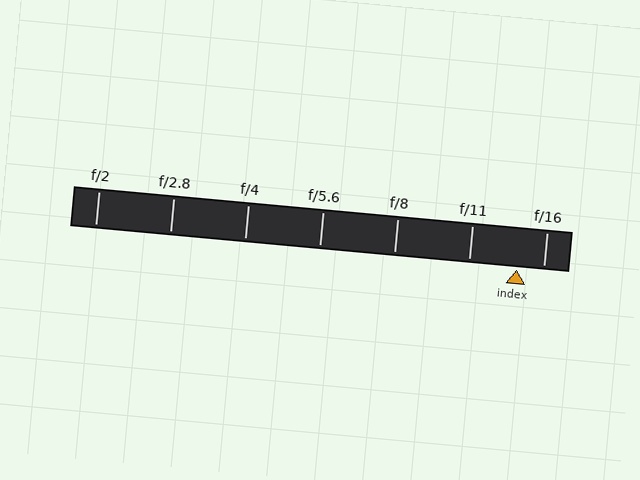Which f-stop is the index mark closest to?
The index mark is closest to f/16.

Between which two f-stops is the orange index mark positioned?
The index mark is between f/11 and f/16.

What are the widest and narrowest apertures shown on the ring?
The widest aperture shown is f/2 and the narrowest is f/16.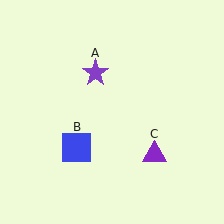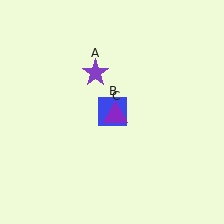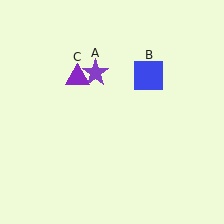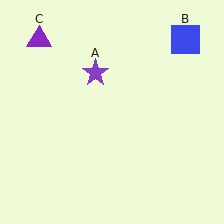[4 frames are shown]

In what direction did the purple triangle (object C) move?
The purple triangle (object C) moved up and to the left.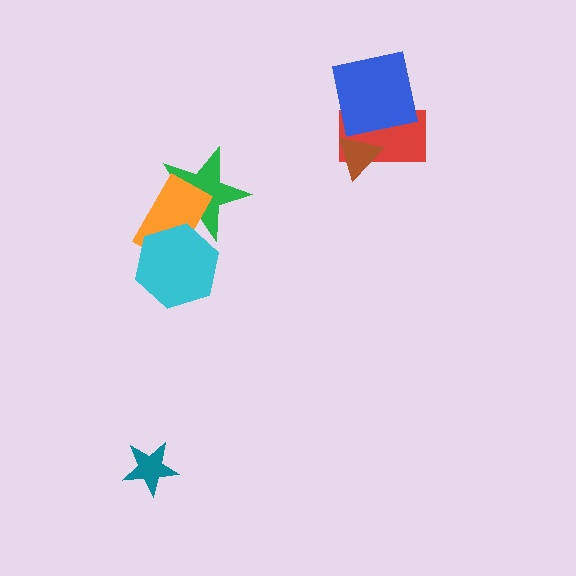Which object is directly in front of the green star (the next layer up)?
The orange rectangle is directly in front of the green star.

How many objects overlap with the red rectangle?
2 objects overlap with the red rectangle.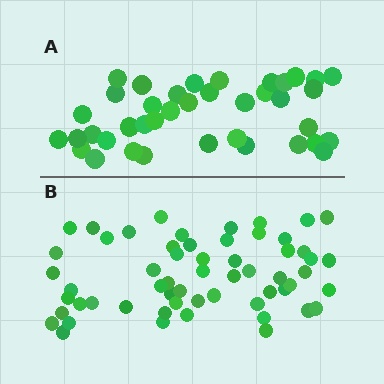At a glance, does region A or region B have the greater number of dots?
Region B (the bottom region) has more dots.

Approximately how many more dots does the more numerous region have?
Region B has approximately 20 more dots than region A.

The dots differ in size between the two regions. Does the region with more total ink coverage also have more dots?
No. Region A has more total ink coverage because its dots are larger, but region B actually contains more individual dots. Total area can be misleading — the number of items is what matters here.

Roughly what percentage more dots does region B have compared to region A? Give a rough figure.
About 50% more.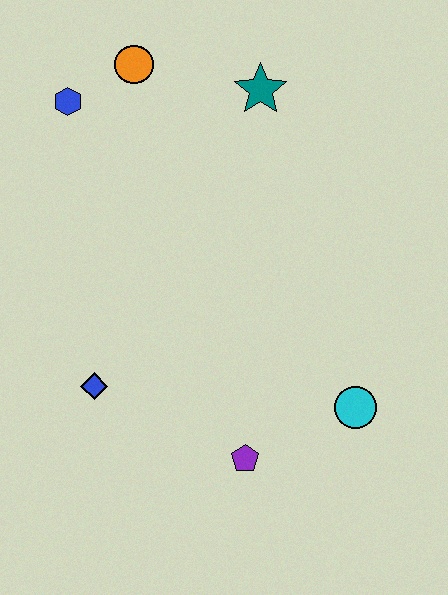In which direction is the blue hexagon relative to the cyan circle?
The blue hexagon is above the cyan circle.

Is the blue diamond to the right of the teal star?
No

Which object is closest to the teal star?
The orange circle is closest to the teal star.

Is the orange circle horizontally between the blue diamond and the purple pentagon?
Yes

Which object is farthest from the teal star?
The purple pentagon is farthest from the teal star.